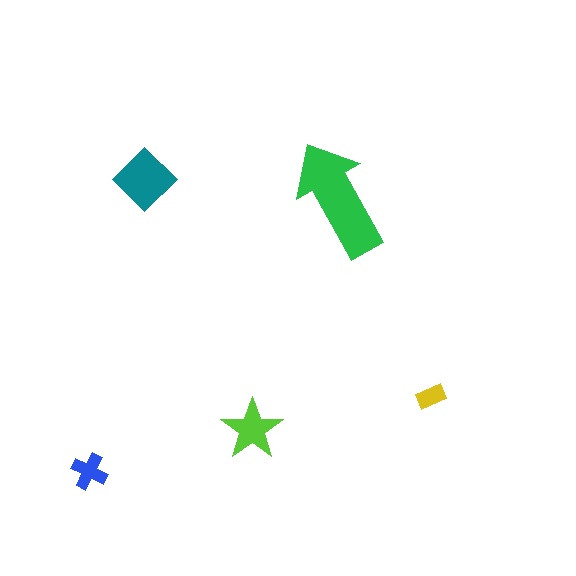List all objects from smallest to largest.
The yellow rectangle, the blue cross, the lime star, the teal diamond, the green arrow.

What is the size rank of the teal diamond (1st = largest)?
2nd.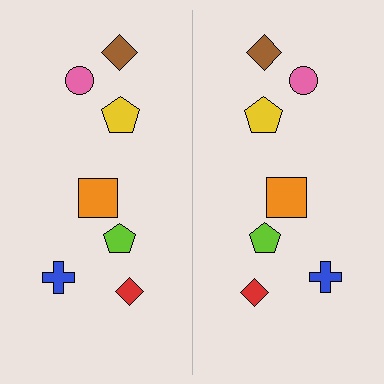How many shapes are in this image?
There are 14 shapes in this image.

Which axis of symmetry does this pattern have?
The pattern has a vertical axis of symmetry running through the center of the image.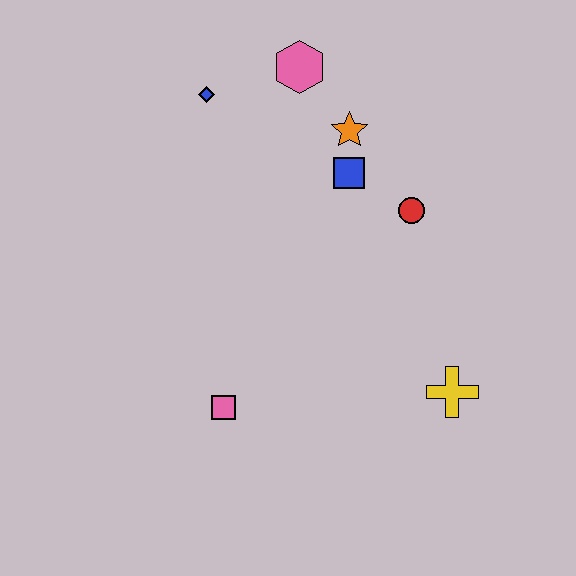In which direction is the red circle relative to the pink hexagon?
The red circle is below the pink hexagon.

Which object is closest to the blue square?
The orange star is closest to the blue square.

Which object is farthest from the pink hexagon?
The yellow cross is farthest from the pink hexagon.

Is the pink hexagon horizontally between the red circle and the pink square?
Yes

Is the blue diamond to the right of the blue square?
No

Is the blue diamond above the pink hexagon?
No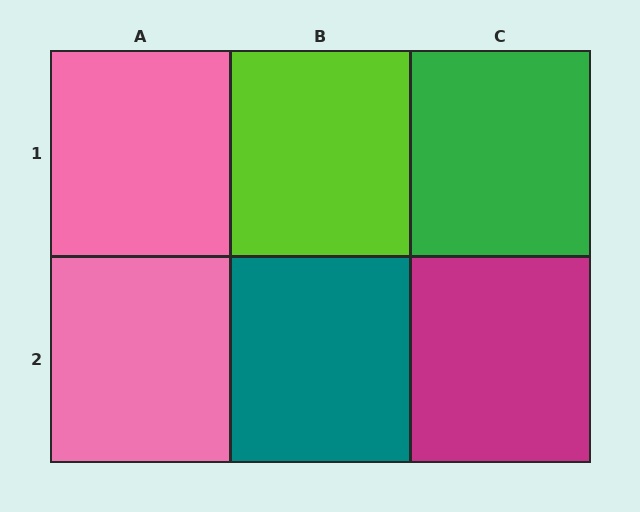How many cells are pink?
2 cells are pink.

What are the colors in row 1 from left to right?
Pink, lime, green.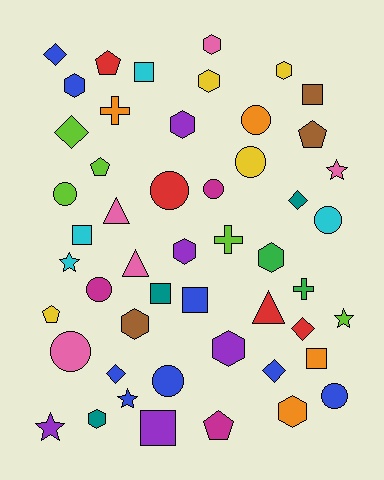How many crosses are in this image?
There are 3 crosses.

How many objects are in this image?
There are 50 objects.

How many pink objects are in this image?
There are 5 pink objects.